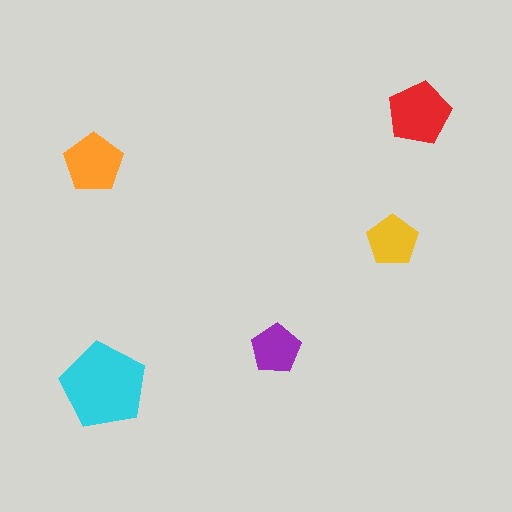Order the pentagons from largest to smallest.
the cyan one, the red one, the orange one, the yellow one, the purple one.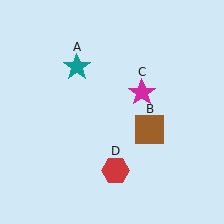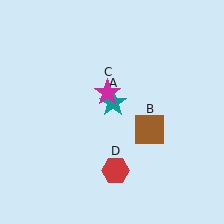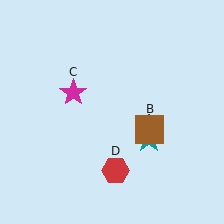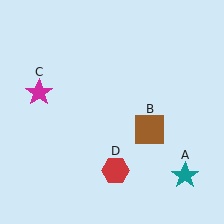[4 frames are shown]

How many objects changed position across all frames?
2 objects changed position: teal star (object A), magenta star (object C).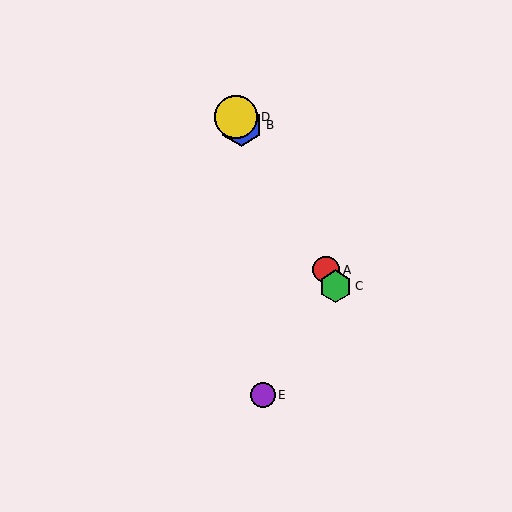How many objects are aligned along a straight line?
4 objects (A, B, C, D) are aligned along a straight line.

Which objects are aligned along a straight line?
Objects A, B, C, D are aligned along a straight line.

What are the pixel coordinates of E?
Object E is at (263, 395).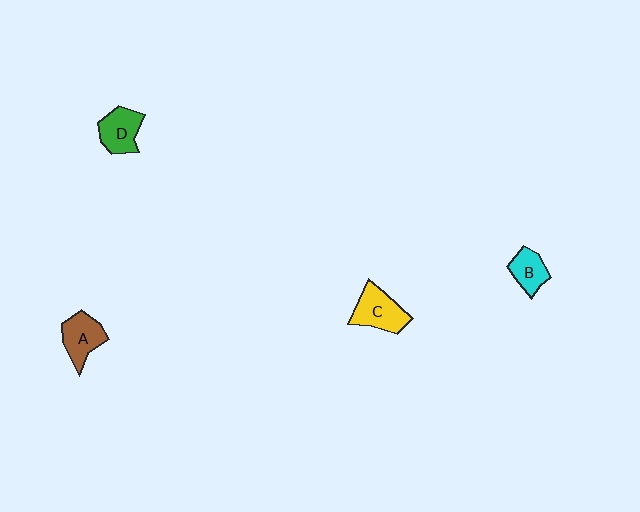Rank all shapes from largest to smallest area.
From largest to smallest: C (yellow), A (brown), D (green), B (cyan).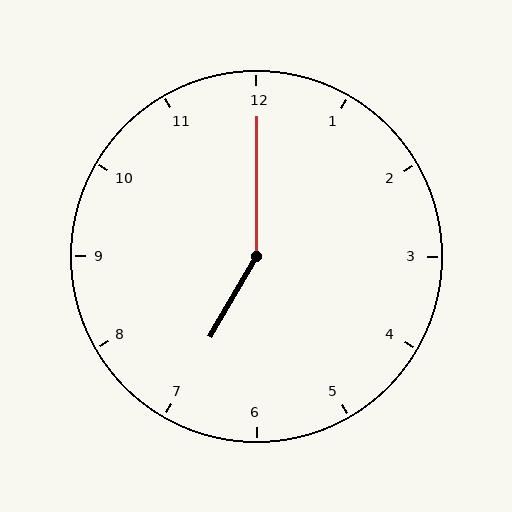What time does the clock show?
7:00.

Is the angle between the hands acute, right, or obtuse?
It is obtuse.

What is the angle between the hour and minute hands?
Approximately 150 degrees.